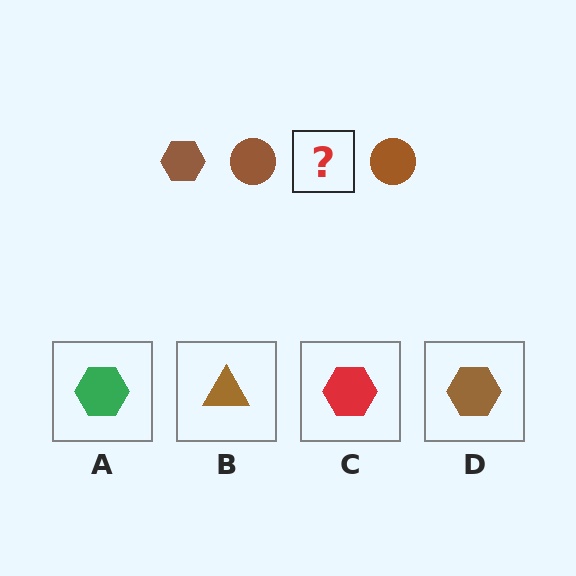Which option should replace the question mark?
Option D.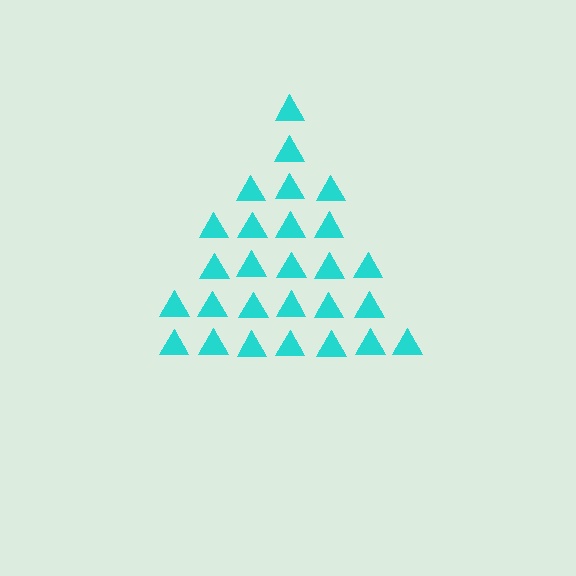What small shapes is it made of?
It is made of small triangles.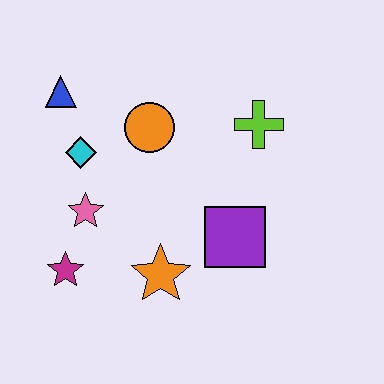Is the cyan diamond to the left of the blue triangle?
No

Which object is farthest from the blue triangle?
The purple square is farthest from the blue triangle.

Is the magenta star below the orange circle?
Yes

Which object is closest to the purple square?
The orange star is closest to the purple square.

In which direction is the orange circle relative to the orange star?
The orange circle is above the orange star.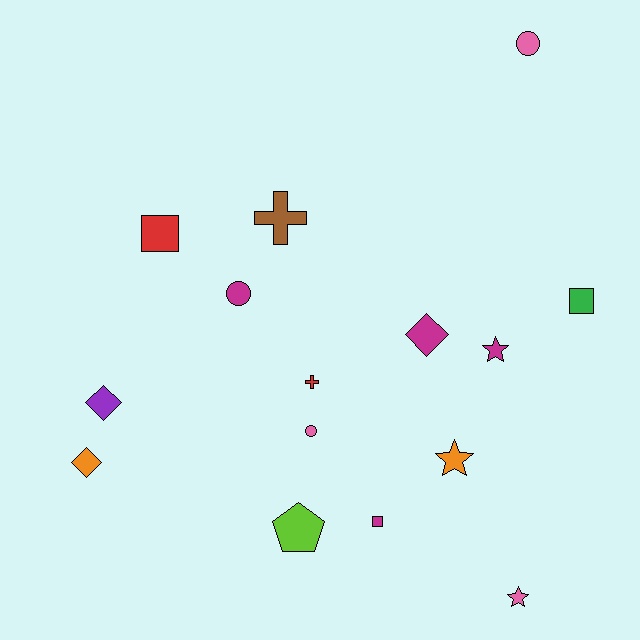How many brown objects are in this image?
There is 1 brown object.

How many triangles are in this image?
There are no triangles.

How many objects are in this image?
There are 15 objects.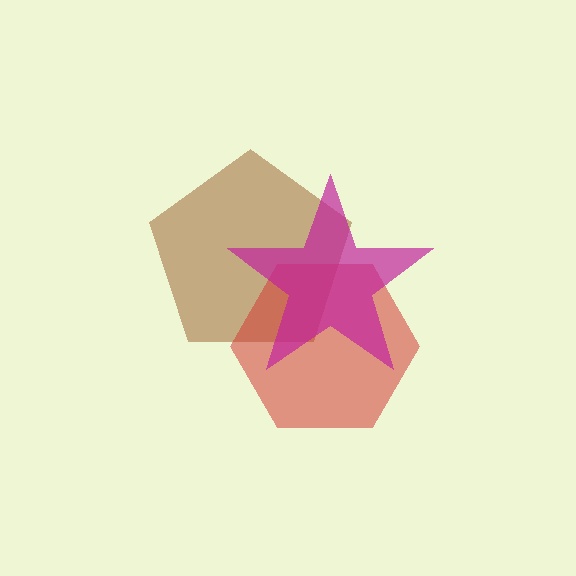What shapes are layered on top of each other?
The layered shapes are: a brown pentagon, a red hexagon, a magenta star.